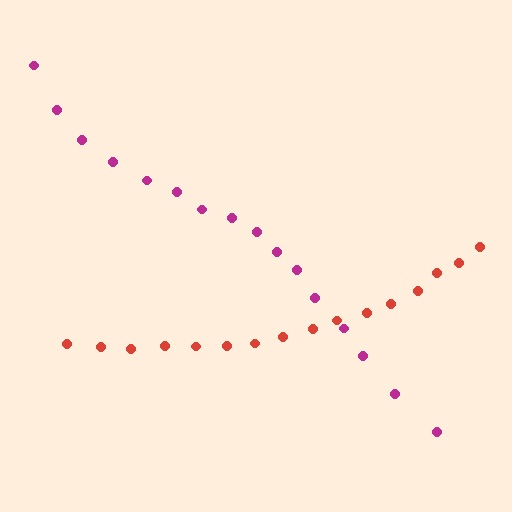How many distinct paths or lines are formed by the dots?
There are 2 distinct paths.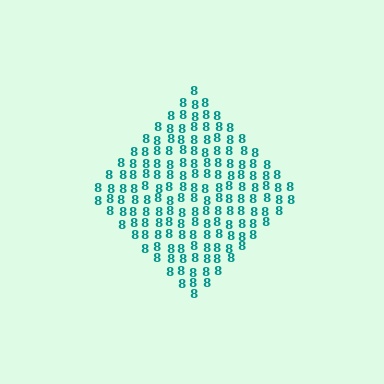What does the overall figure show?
The overall figure shows a diamond.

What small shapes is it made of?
It is made of small digit 8's.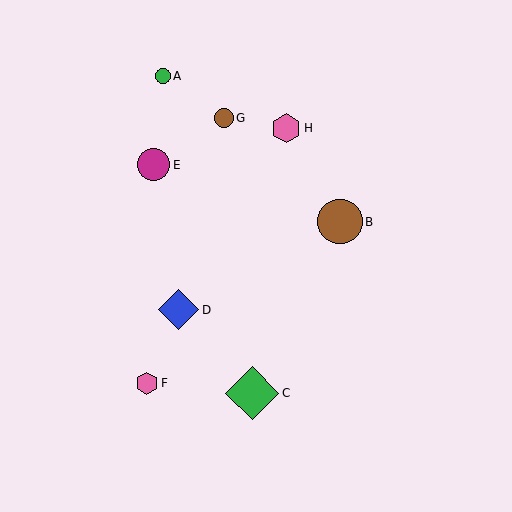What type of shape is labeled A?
Shape A is a green circle.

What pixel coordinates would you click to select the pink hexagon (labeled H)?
Click at (286, 128) to select the pink hexagon H.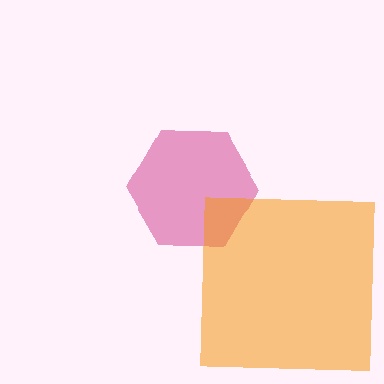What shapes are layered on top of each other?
The layered shapes are: a pink hexagon, an orange square.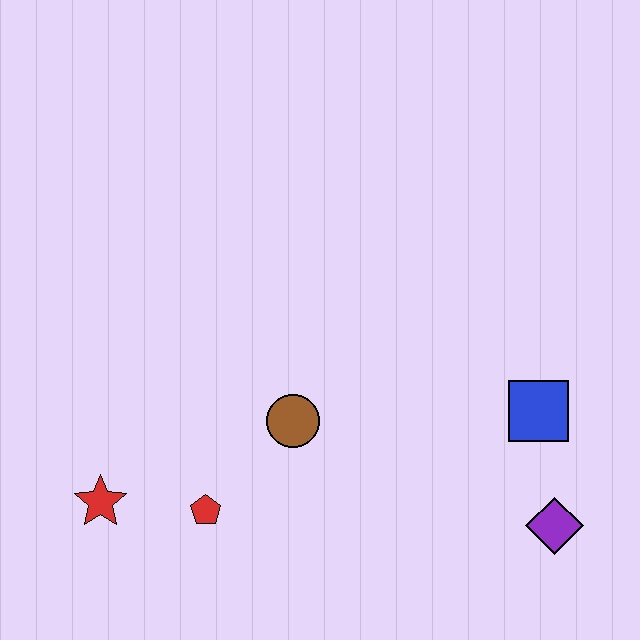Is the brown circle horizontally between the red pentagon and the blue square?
Yes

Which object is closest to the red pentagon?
The red star is closest to the red pentagon.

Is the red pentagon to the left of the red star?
No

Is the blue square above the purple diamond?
Yes